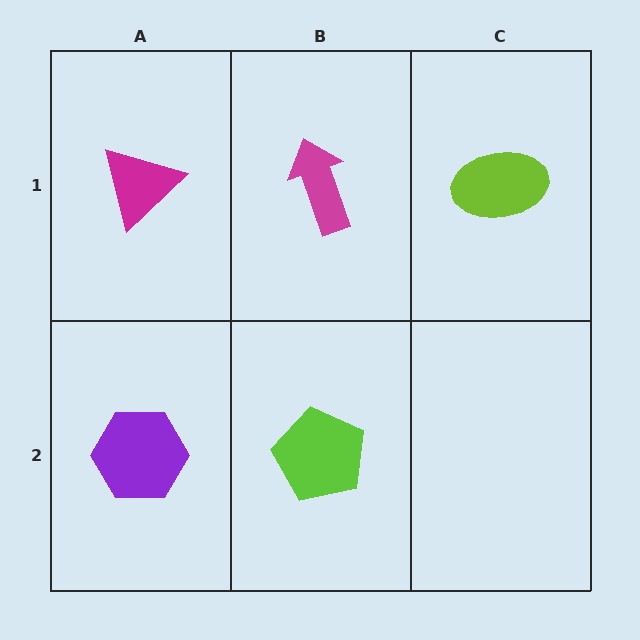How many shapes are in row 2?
2 shapes.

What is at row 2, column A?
A purple hexagon.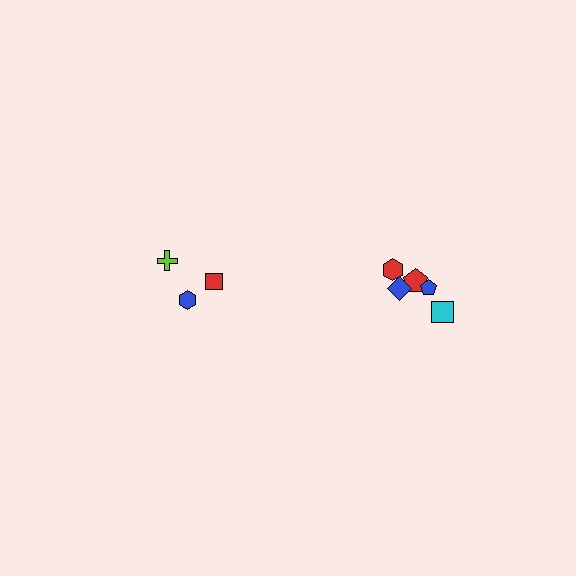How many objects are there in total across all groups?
There are 8 objects.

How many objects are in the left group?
There are 3 objects.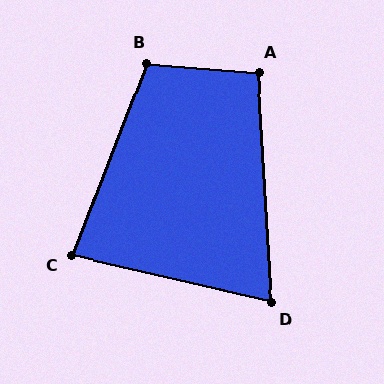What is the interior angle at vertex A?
Approximately 98 degrees (obtuse).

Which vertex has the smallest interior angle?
D, at approximately 74 degrees.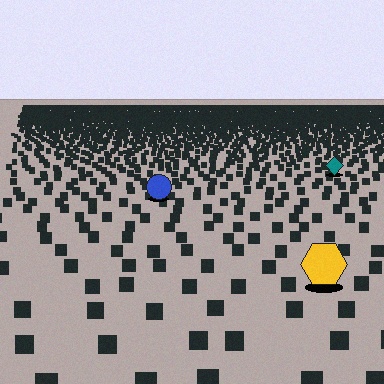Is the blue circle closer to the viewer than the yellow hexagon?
No. The yellow hexagon is closer — you can tell from the texture gradient: the ground texture is coarser near it.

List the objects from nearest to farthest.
From nearest to farthest: the yellow hexagon, the blue circle, the teal diamond.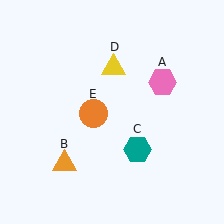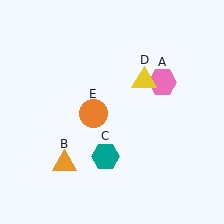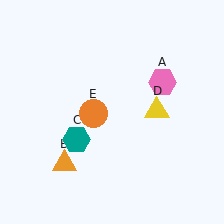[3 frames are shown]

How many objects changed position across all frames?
2 objects changed position: teal hexagon (object C), yellow triangle (object D).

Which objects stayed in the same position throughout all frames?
Pink hexagon (object A) and orange triangle (object B) and orange circle (object E) remained stationary.